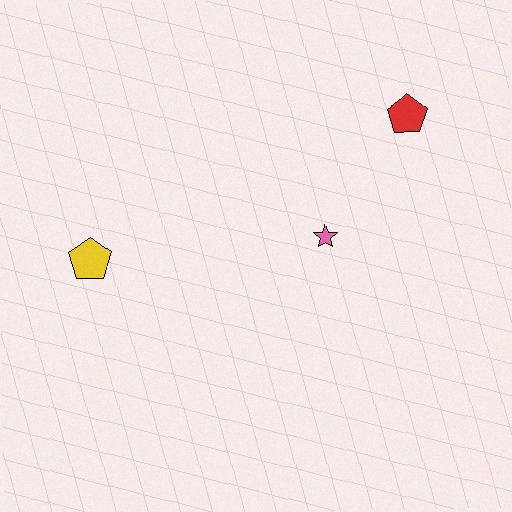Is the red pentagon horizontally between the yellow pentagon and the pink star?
No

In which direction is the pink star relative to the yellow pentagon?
The pink star is to the right of the yellow pentagon.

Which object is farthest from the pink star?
The yellow pentagon is farthest from the pink star.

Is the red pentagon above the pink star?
Yes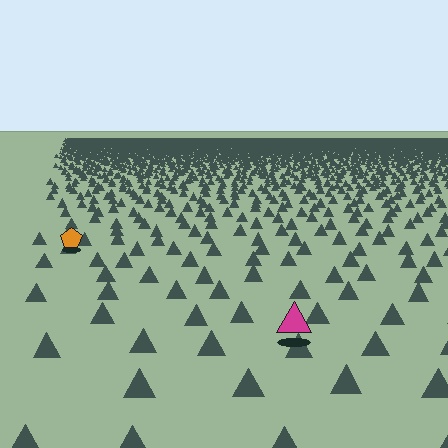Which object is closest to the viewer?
The magenta triangle is closest. The texture marks near it are larger and more spread out.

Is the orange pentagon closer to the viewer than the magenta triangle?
No. The magenta triangle is closer — you can tell from the texture gradient: the ground texture is coarser near it.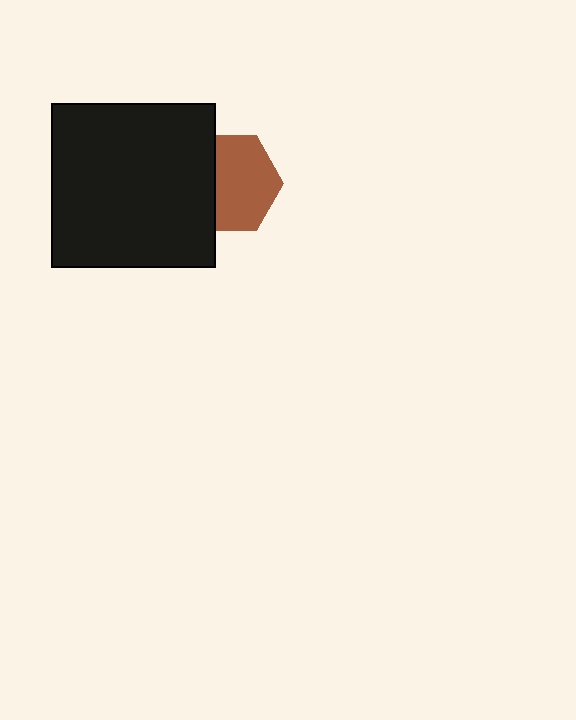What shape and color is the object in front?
The object in front is a black square.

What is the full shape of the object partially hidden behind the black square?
The partially hidden object is a brown hexagon.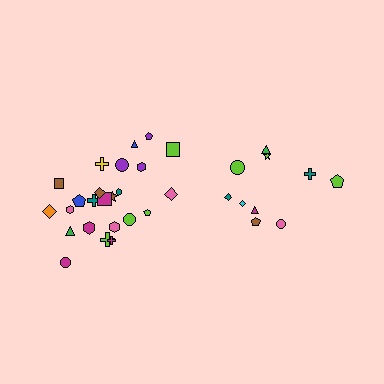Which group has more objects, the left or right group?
The left group.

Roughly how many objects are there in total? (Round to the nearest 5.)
Roughly 35 objects in total.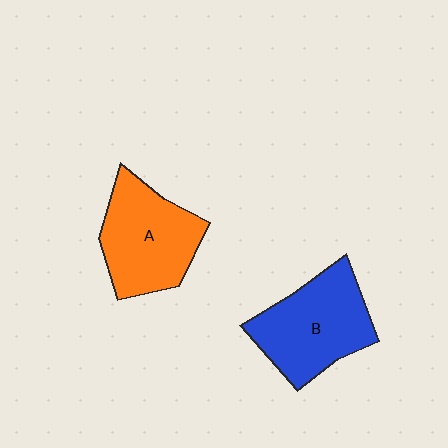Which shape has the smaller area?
Shape A (orange).